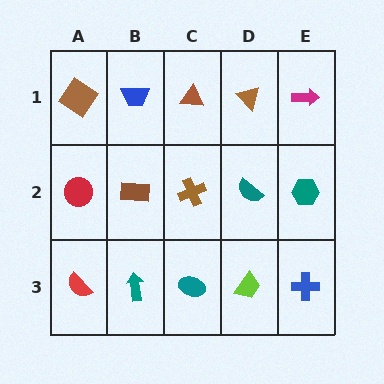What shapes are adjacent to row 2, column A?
A brown diamond (row 1, column A), a red semicircle (row 3, column A), a brown rectangle (row 2, column B).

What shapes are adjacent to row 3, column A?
A red circle (row 2, column A), a teal arrow (row 3, column B).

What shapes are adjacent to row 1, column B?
A brown rectangle (row 2, column B), a brown diamond (row 1, column A), a brown triangle (row 1, column C).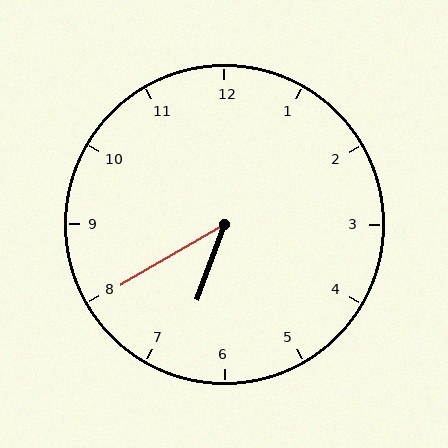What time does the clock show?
6:40.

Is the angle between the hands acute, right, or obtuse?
It is acute.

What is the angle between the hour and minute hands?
Approximately 40 degrees.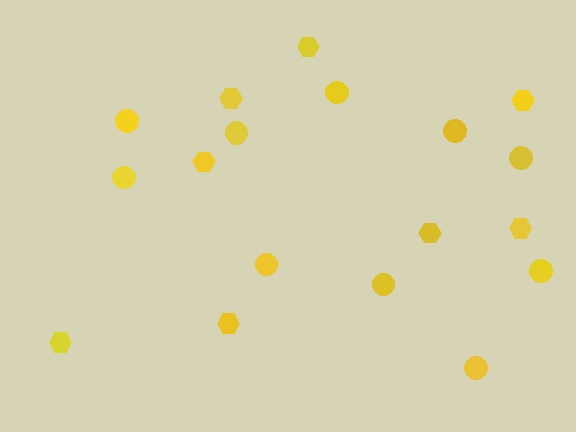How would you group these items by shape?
There are 2 groups: one group of hexagons (8) and one group of circles (10).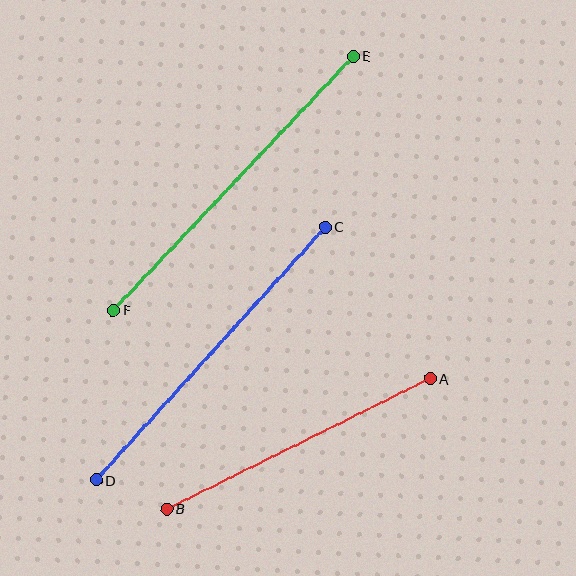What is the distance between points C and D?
The distance is approximately 341 pixels.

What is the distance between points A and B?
The distance is approximately 294 pixels.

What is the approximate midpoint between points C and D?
The midpoint is at approximately (211, 354) pixels.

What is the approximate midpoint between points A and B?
The midpoint is at approximately (298, 443) pixels.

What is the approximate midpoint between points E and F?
The midpoint is at approximately (233, 183) pixels.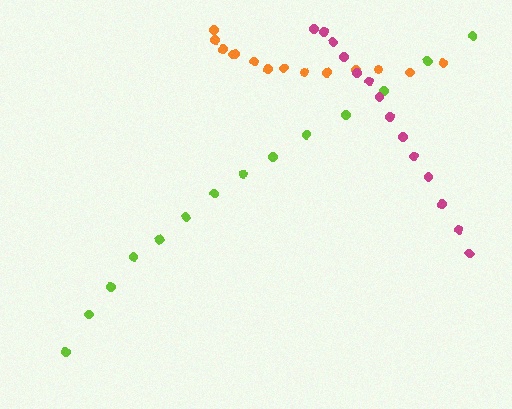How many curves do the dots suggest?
There are 3 distinct paths.